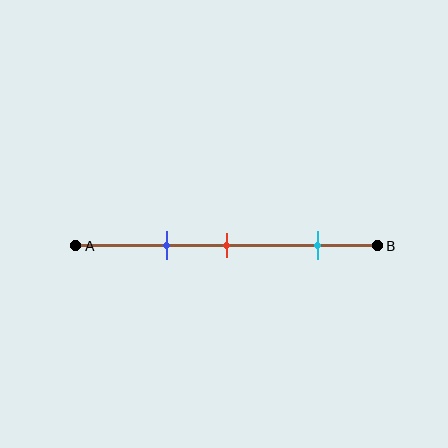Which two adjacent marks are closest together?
The blue and red marks are the closest adjacent pair.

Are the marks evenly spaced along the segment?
No, the marks are not evenly spaced.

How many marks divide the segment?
There are 3 marks dividing the segment.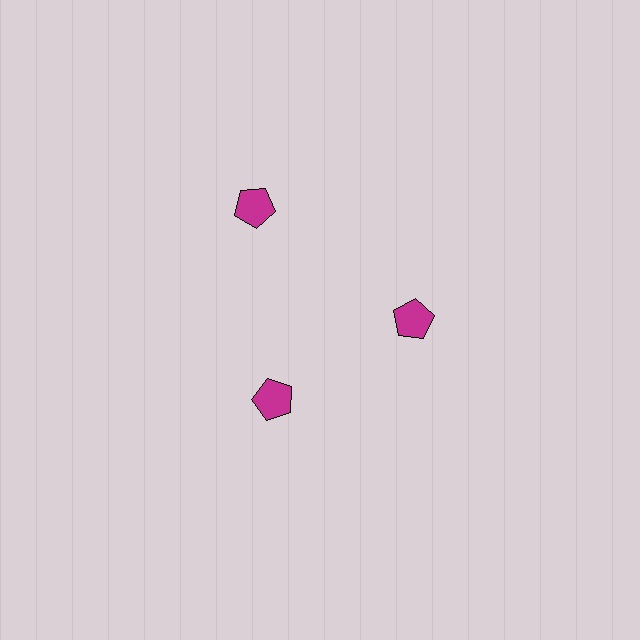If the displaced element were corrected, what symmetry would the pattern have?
It would have 3-fold rotational symmetry — the pattern would map onto itself every 120 degrees.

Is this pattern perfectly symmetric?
No. The 3 magenta pentagons are arranged in a ring, but one element near the 11 o'clock position is pushed outward from the center, breaking the 3-fold rotational symmetry.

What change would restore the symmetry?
The symmetry would be restored by moving it inward, back onto the ring so that all 3 pentagons sit at equal angles and equal distance from the center.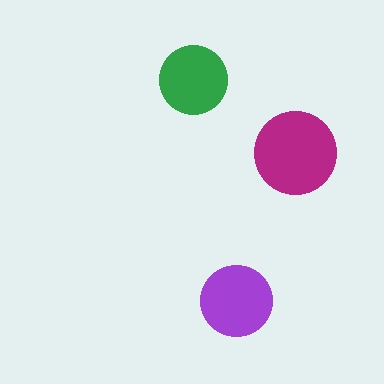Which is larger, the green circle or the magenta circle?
The magenta one.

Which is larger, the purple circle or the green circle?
The purple one.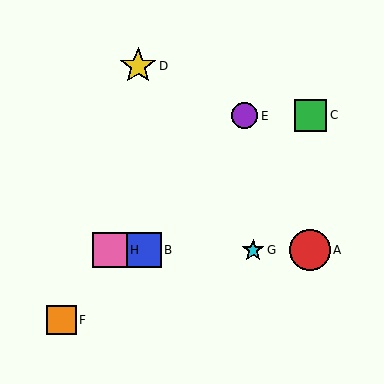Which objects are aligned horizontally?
Objects A, B, G, H are aligned horizontally.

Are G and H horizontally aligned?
Yes, both are at y≈250.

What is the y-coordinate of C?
Object C is at y≈115.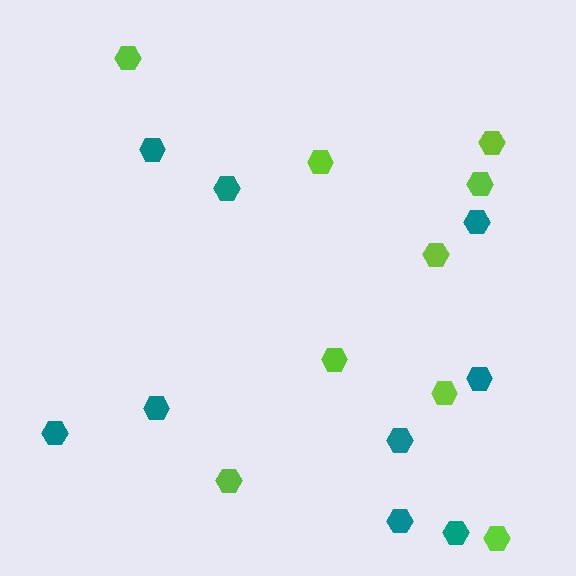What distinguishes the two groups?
There are 2 groups: one group of lime hexagons (9) and one group of teal hexagons (9).